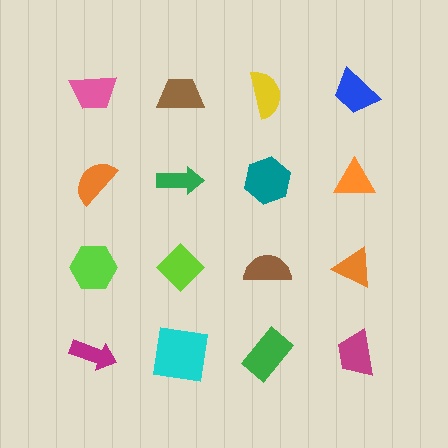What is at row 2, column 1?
An orange semicircle.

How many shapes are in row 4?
4 shapes.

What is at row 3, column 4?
An orange triangle.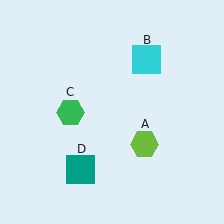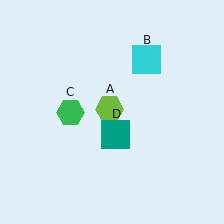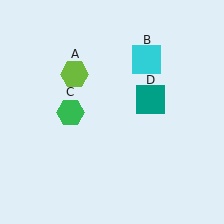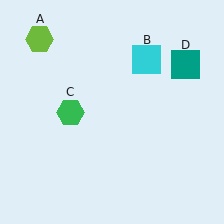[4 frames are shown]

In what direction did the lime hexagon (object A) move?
The lime hexagon (object A) moved up and to the left.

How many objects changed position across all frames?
2 objects changed position: lime hexagon (object A), teal square (object D).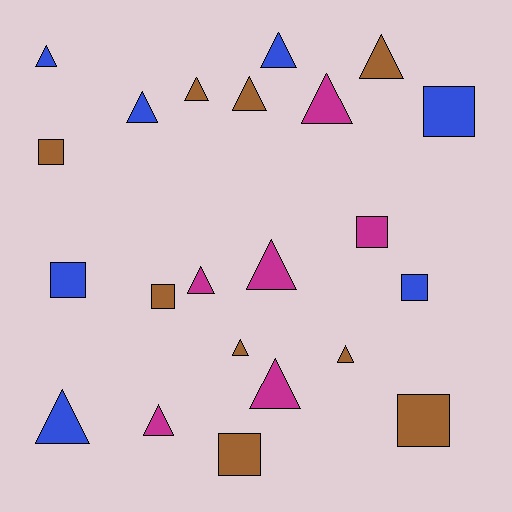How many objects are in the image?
There are 22 objects.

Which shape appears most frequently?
Triangle, with 14 objects.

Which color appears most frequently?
Brown, with 9 objects.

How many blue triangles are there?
There are 4 blue triangles.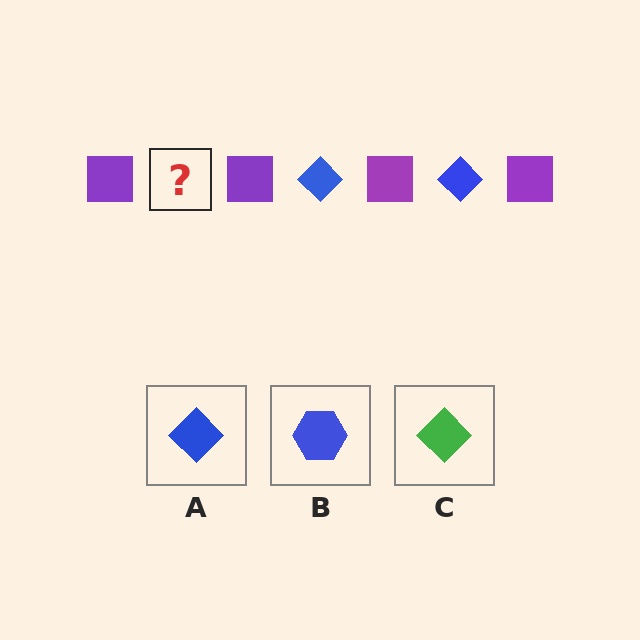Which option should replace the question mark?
Option A.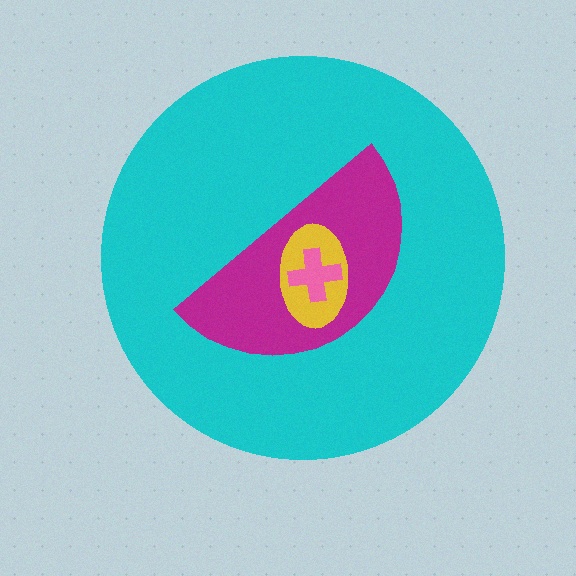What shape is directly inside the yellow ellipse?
The pink cross.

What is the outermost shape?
The cyan circle.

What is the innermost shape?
The pink cross.